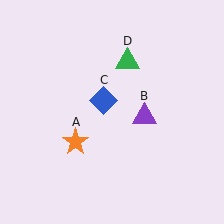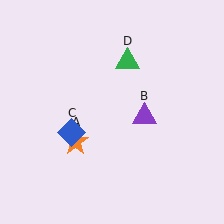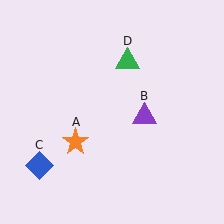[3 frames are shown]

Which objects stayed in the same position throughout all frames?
Orange star (object A) and purple triangle (object B) and green triangle (object D) remained stationary.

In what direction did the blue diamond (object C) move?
The blue diamond (object C) moved down and to the left.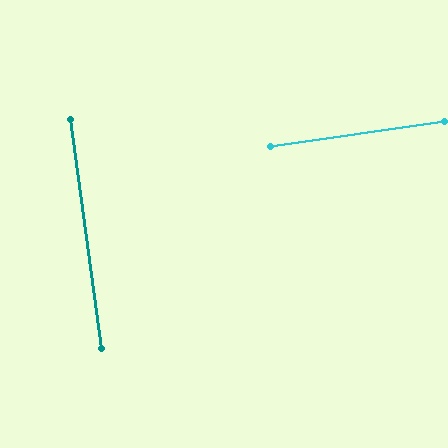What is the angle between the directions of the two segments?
Approximately 90 degrees.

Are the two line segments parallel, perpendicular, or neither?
Perpendicular — they meet at approximately 90°.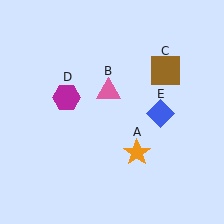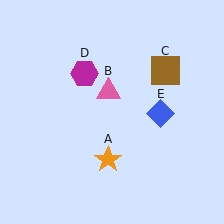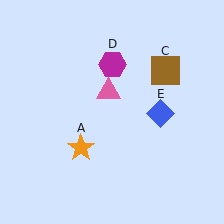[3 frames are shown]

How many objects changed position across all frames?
2 objects changed position: orange star (object A), magenta hexagon (object D).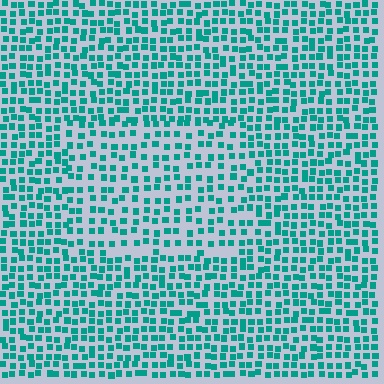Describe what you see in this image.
The image contains small teal elements arranged at two different densities. A rectangle-shaped region is visible where the elements are less densely packed than the surrounding area.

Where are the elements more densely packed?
The elements are more densely packed outside the rectangle boundary.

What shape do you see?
I see a rectangle.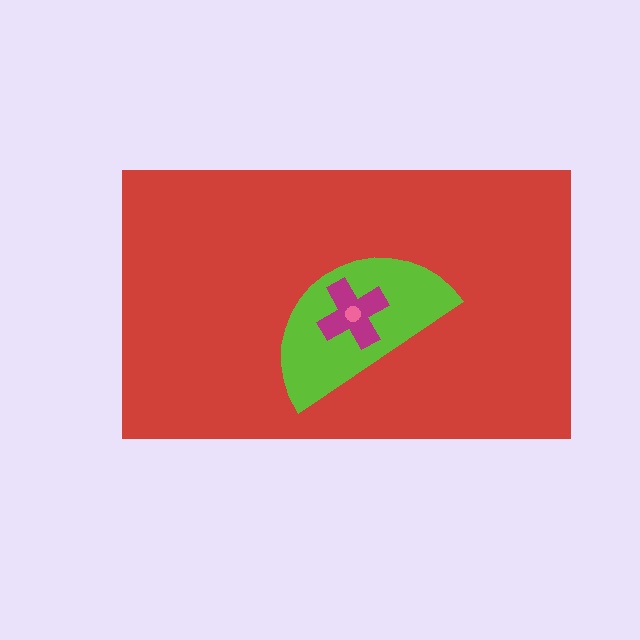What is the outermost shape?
The red rectangle.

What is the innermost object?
The pink circle.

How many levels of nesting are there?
4.